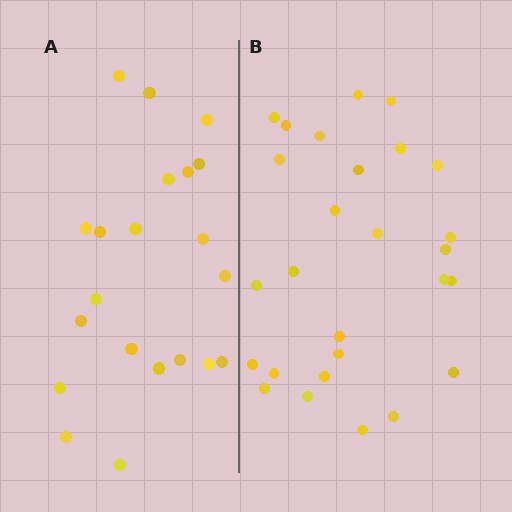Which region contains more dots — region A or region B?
Region B (the right region) has more dots.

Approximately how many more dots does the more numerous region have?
Region B has about 6 more dots than region A.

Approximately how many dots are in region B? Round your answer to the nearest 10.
About 30 dots. (The exact count is 27, which rounds to 30.)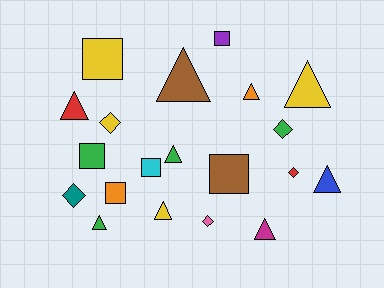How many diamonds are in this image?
There are 5 diamonds.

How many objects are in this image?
There are 20 objects.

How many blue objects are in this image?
There is 1 blue object.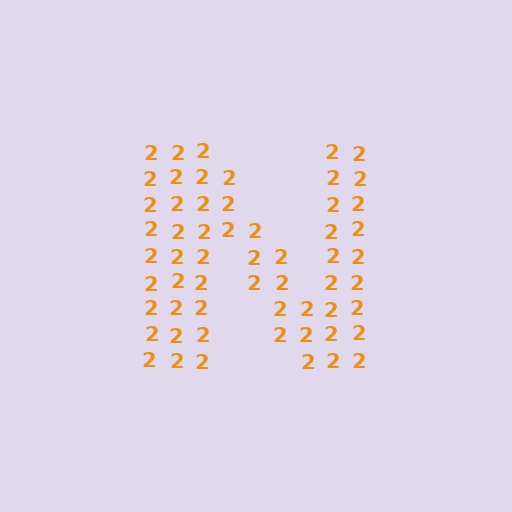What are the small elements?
The small elements are digit 2's.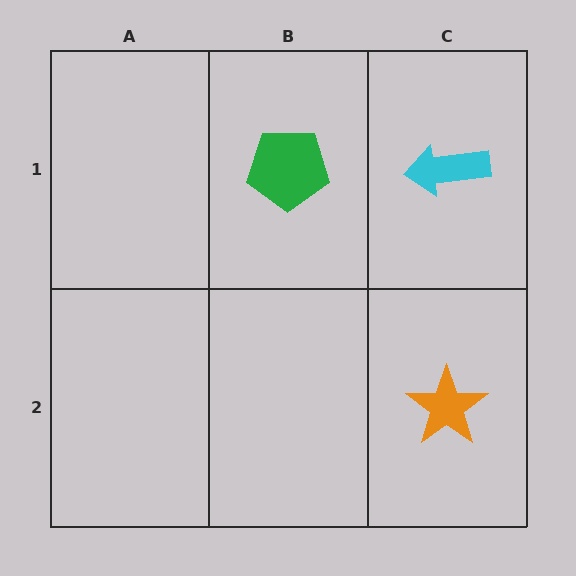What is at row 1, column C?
A cyan arrow.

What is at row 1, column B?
A green pentagon.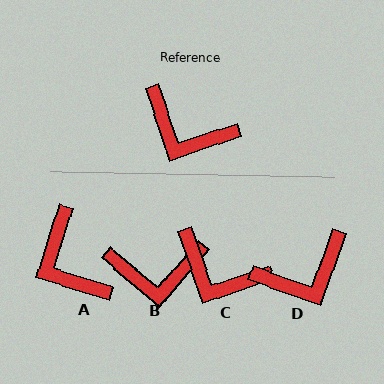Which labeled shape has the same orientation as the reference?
C.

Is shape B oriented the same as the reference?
No, it is off by about 31 degrees.